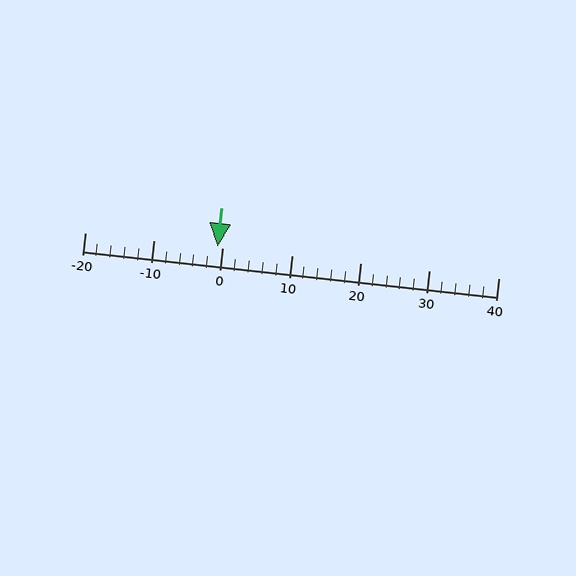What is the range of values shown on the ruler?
The ruler shows values from -20 to 40.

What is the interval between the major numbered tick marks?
The major tick marks are spaced 10 units apart.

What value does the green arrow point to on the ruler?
The green arrow points to approximately -1.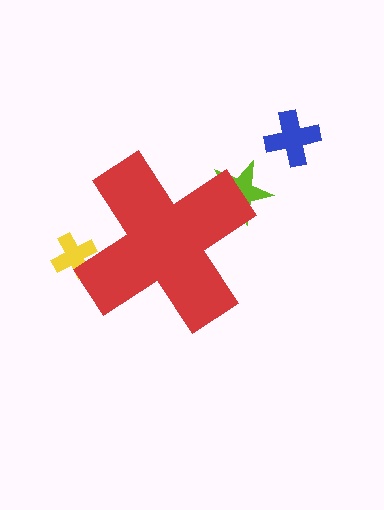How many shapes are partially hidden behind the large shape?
2 shapes are partially hidden.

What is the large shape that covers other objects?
A red cross.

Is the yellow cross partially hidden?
Yes, the yellow cross is partially hidden behind the red cross.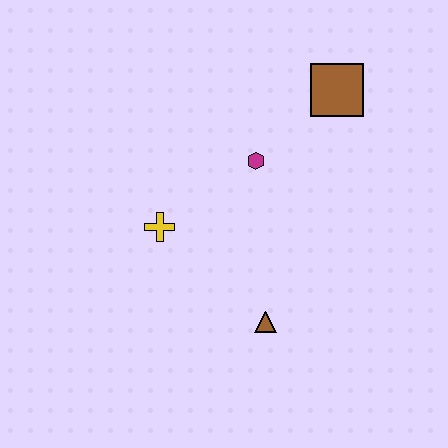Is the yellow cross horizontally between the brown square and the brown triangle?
No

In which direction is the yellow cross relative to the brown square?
The yellow cross is to the left of the brown square.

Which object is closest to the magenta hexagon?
The brown square is closest to the magenta hexagon.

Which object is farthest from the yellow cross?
The brown square is farthest from the yellow cross.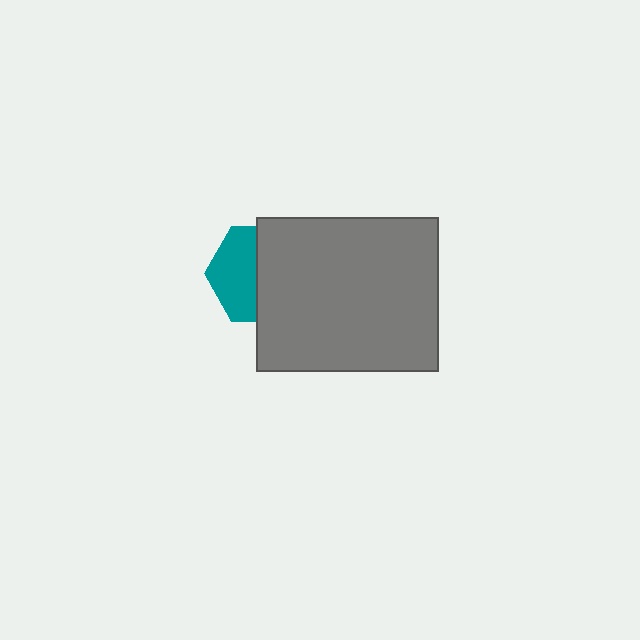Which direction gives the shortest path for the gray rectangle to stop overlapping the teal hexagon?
Moving right gives the shortest separation.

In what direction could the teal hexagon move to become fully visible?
The teal hexagon could move left. That would shift it out from behind the gray rectangle entirely.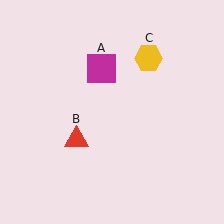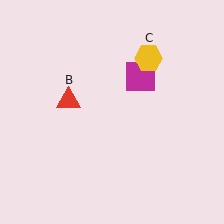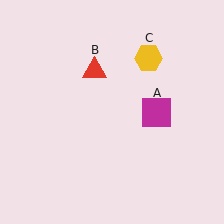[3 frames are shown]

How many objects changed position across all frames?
2 objects changed position: magenta square (object A), red triangle (object B).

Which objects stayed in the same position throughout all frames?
Yellow hexagon (object C) remained stationary.